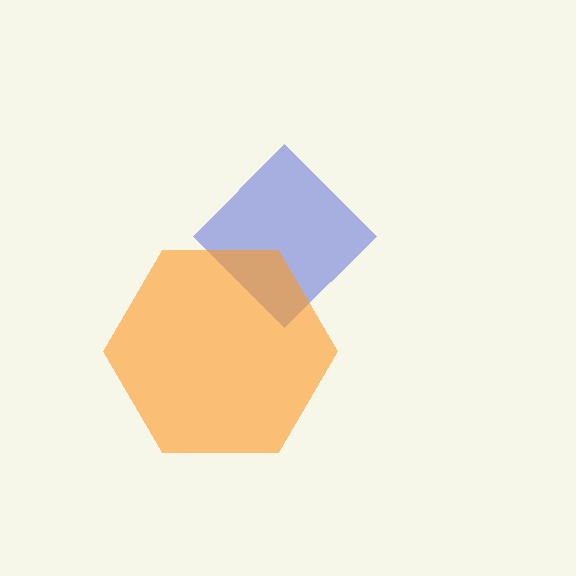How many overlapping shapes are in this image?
There are 2 overlapping shapes in the image.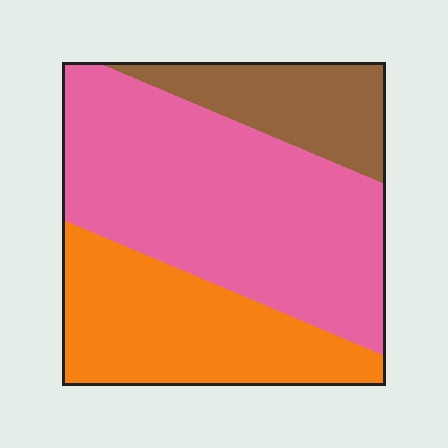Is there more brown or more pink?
Pink.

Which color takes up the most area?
Pink, at roughly 55%.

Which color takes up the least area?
Brown, at roughly 15%.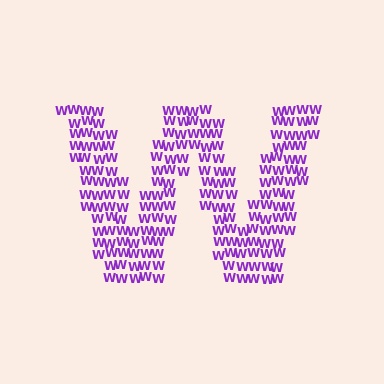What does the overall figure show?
The overall figure shows the letter W.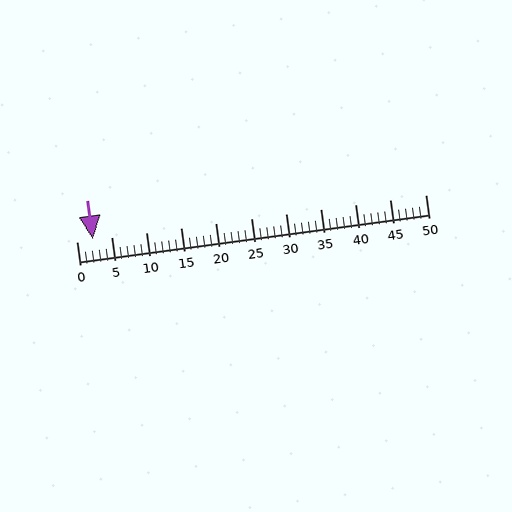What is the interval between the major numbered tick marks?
The major tick marks are spaced 5 units apart.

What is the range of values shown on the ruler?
The ruler shows values from 0 to 50.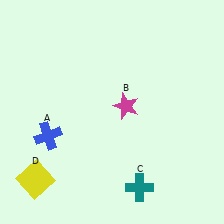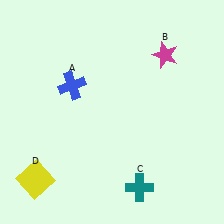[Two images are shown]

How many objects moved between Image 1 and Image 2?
2 objects moved between the two images.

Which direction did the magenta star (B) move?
The magenta star (B) moved up.